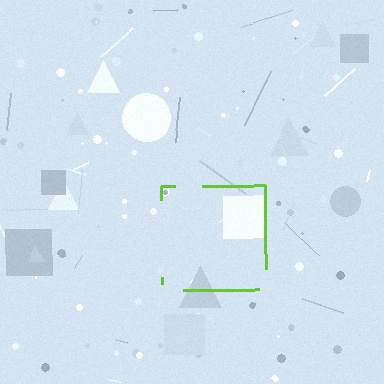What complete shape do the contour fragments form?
The contour fragments form a square.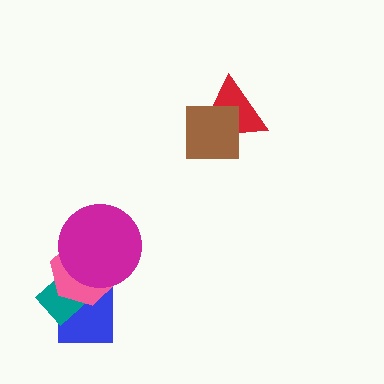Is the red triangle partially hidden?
Yes, it is partially covered by another shape.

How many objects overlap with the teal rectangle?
3 objects overlap with the teal rectangle.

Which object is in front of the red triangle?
The brown square is in front of the red triangle.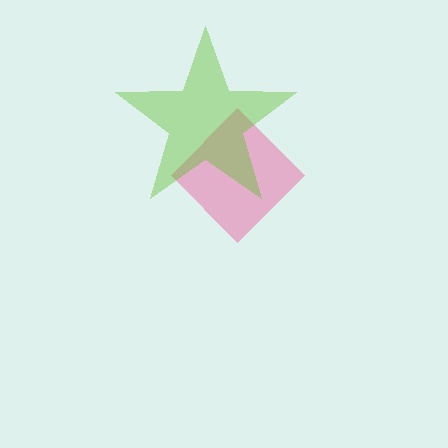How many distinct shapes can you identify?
There are 2 distinct shapes: a pink diamond, a lime star.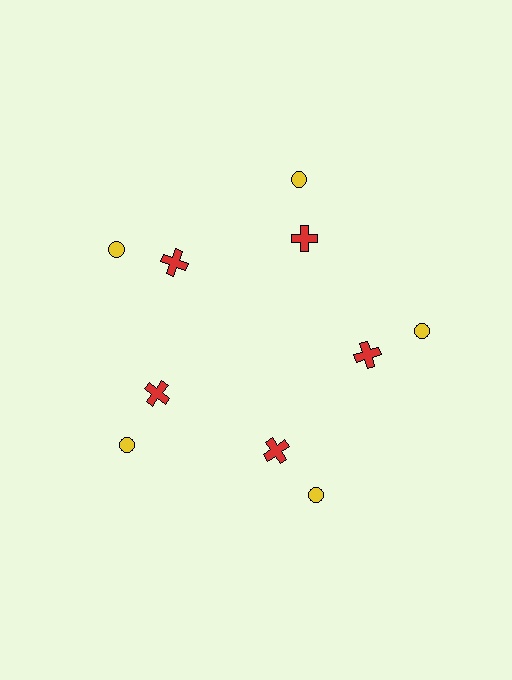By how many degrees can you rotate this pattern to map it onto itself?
The pattern maps onto itself every 72 degrees of rotation.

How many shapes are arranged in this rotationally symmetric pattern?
There are 10 shapes, arranged in 5 groups of 2.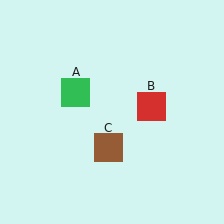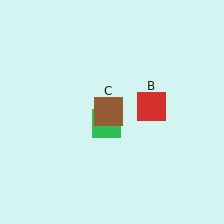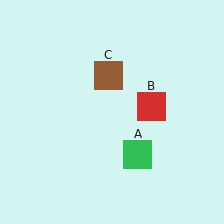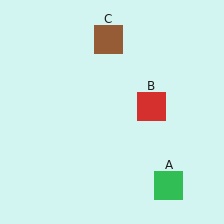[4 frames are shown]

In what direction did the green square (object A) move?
The green square (object A) moved down and to the right.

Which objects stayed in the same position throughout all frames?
Red square (object B) remained stationary.